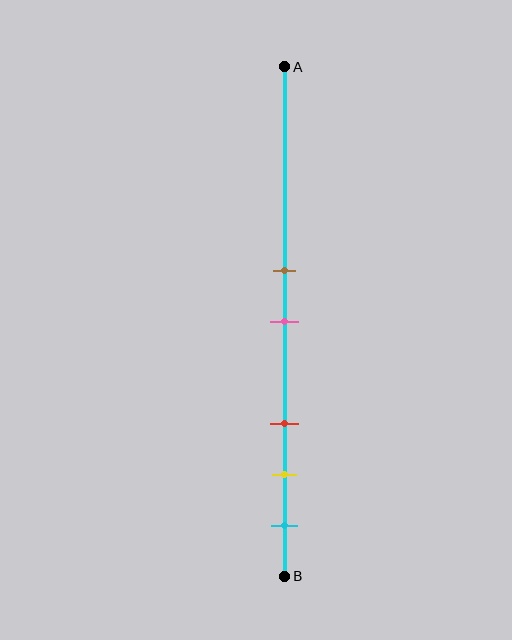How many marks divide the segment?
There are 5 marks dividing the segment.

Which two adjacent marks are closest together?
The brown and pink marks are the closest adjacent pair.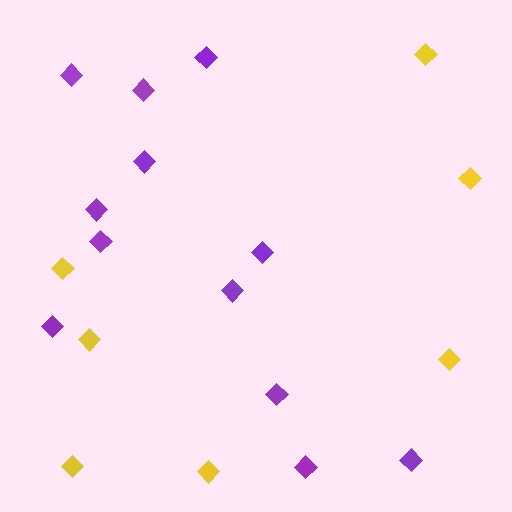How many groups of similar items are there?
There are 2 groups: one group of yellow diamonds (7) and one group of purple diamonds (12).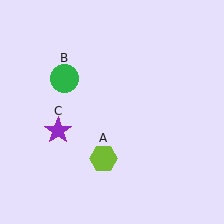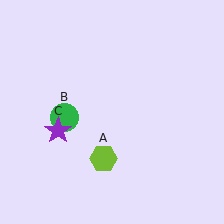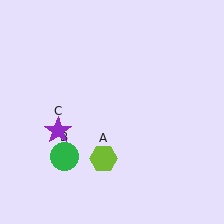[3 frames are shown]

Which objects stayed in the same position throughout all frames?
Lime hexagon (object A) and purple star (object C) remained stationary.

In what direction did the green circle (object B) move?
The green circle (object B) moved down.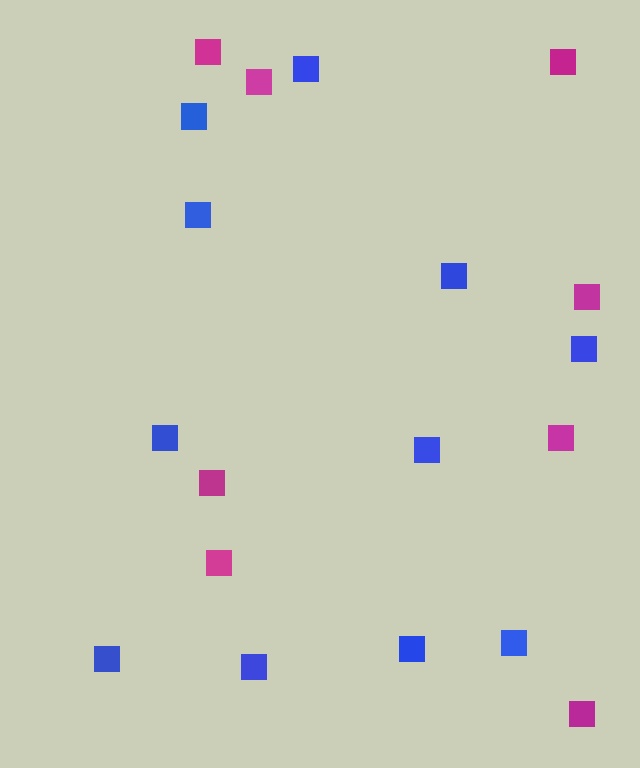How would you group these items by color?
There are 2 groups: one group of blue squares (11) and one group of magenta squares (8).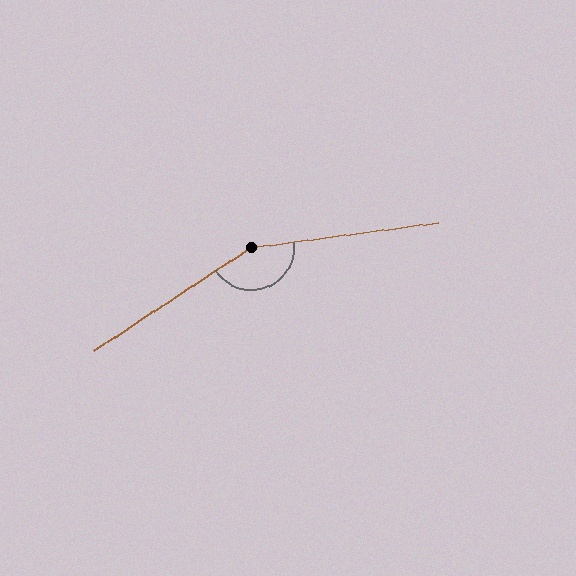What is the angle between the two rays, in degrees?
Approximately 154 degrees.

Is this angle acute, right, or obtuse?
It is obtuse.